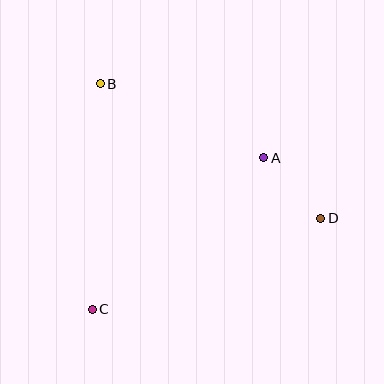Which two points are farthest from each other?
Points B and D are farthest from each other.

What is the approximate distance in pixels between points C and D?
The distance between C and D is approximately 246 pixels.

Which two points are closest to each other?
Points A and D are closest to each other.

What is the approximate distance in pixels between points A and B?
The distance between A and B is approximately 179 pixels.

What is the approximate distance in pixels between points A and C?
The distance between A and C is approximately 229 pixels.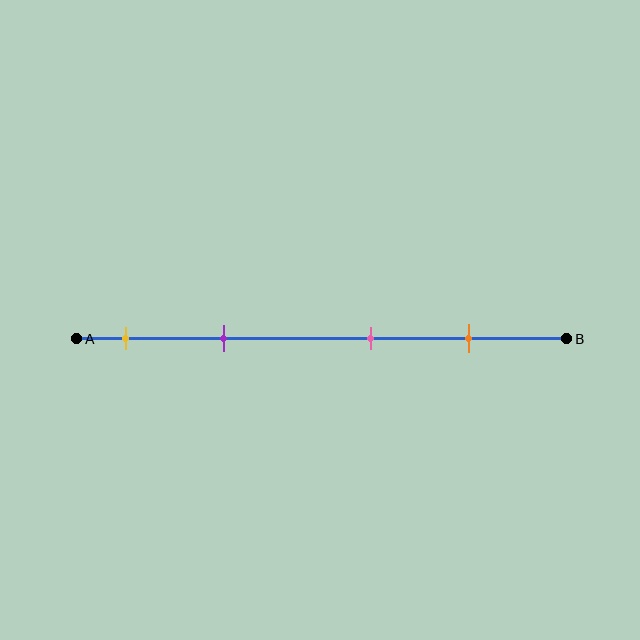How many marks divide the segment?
There are 4 marks dividing the segment.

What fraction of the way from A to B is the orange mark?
The orange mark is approximately 80% (0.8) of the way from A to B.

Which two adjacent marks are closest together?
The yellow and purple marks are the closest adjacent pair.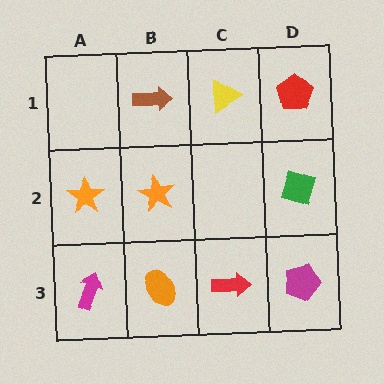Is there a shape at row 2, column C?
No, that cell is empty.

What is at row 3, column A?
A magenta arrow.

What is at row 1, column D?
A red pentagon.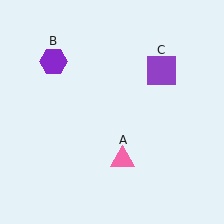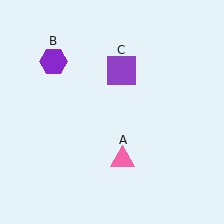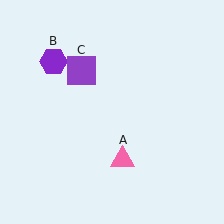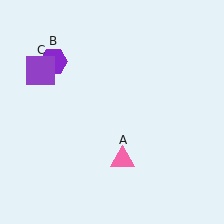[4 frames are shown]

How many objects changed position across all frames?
1 object changed position: purple square (object C).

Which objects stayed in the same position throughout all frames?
Pink triangle (object A) and purple hexagon (object B) remained stationary.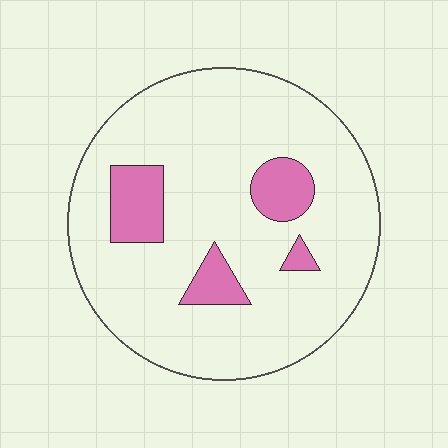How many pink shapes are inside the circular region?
4.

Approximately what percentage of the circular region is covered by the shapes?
Approximately 15%.